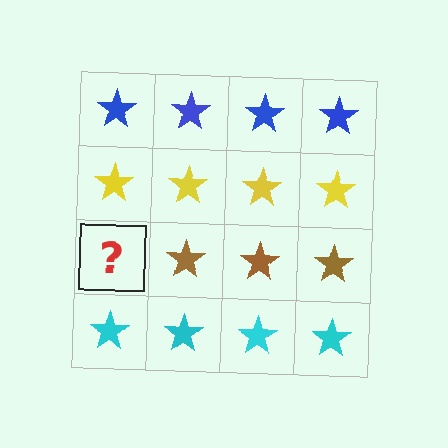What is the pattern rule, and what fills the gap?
The rule is that each row has a consistent color. The gap should be filled with a brown star.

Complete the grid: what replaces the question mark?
The question mark should be replaced with a brown star.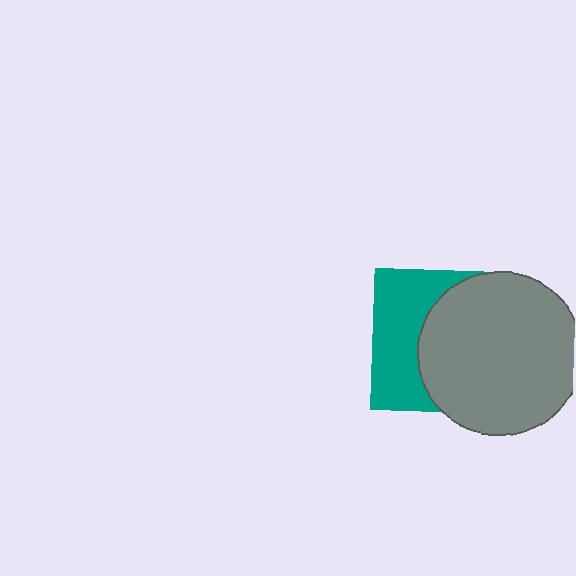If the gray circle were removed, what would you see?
You would see the complete teal square.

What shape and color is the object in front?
The object in front is a gray circle.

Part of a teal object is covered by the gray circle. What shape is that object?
It is a square.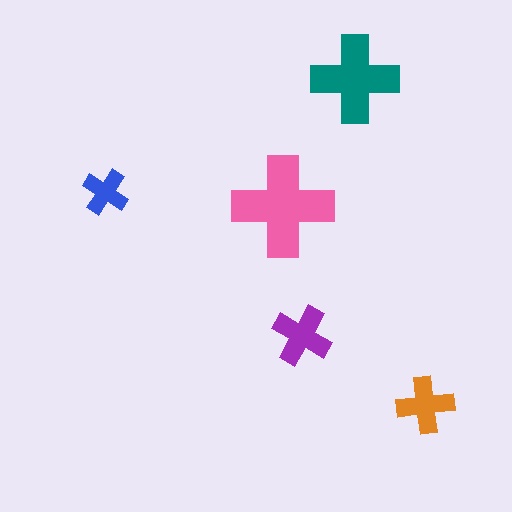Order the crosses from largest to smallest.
the pink one, the teal one, the purple one, the orange one, the blue one.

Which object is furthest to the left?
The blue cross is leftmost.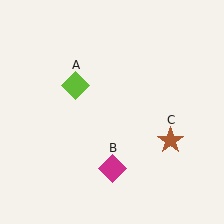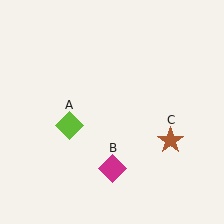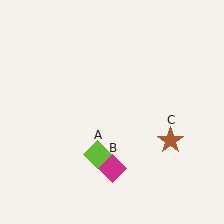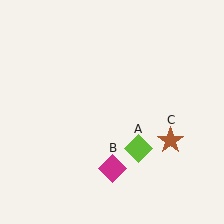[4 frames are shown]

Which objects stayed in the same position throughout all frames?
Magenta diamond (object B) and brown star (object C) remained stationary.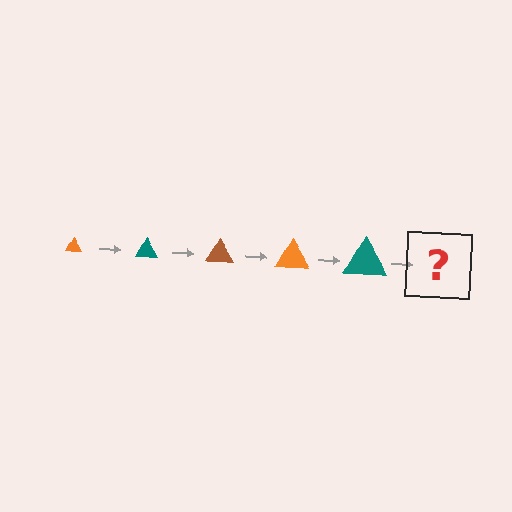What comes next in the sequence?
The next element should be a brown triangle, larger than the previous one.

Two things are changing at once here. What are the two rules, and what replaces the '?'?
The two rules are that the triangle grows larger each step and the color cycles through orange, teal, and brown. The '?' should be a brown triangle, larger than the previous one.